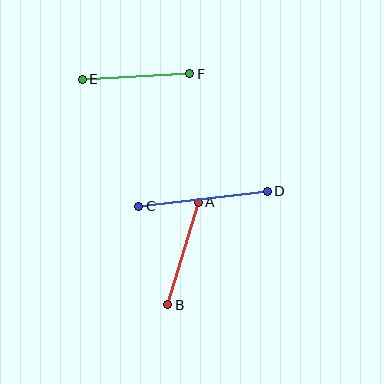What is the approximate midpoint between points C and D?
The midpoint is at approximately (203, 199) pixels.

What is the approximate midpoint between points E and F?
The midpoint is at approximately (136, 76) pixels.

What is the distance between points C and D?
The distance is approximately 129 pixels.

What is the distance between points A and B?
The distance is approximately 107 pixels.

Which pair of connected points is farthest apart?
Points C and D are farthest apart.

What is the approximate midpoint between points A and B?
The midpoint is at approximately (183, 253) pixels.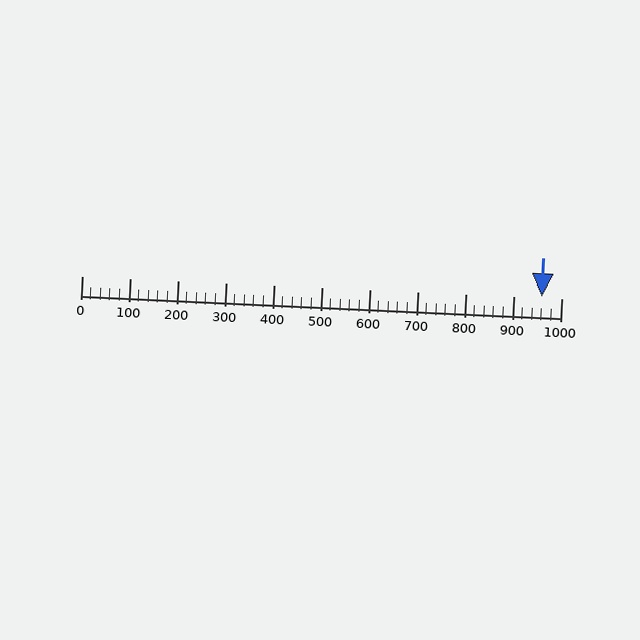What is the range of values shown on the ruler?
The ruler shows values from 0 to 1000.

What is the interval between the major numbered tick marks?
The major tick marks are spaced 100 units apart.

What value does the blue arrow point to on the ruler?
The blue arrow points to approximately 960.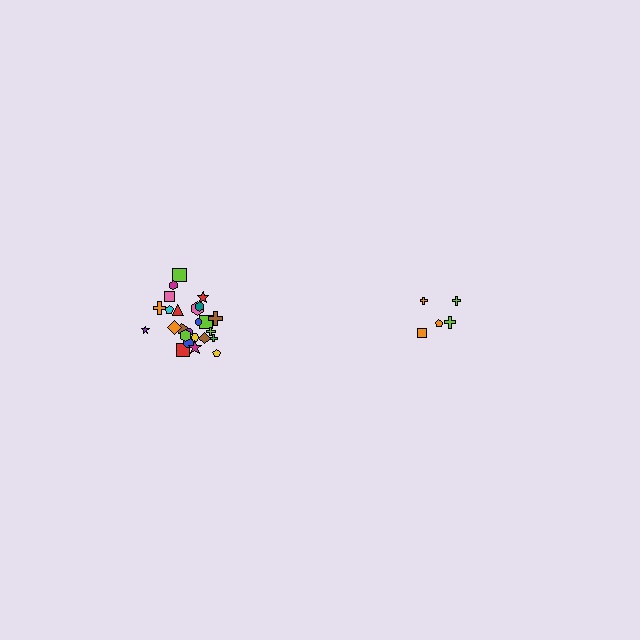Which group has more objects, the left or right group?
The left group.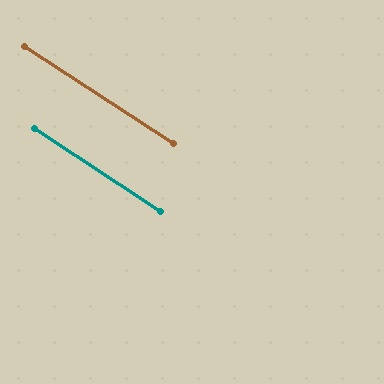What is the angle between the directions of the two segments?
Approximately 1 degree.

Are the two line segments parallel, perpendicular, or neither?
Parallel — their directions differ by only 0.6°.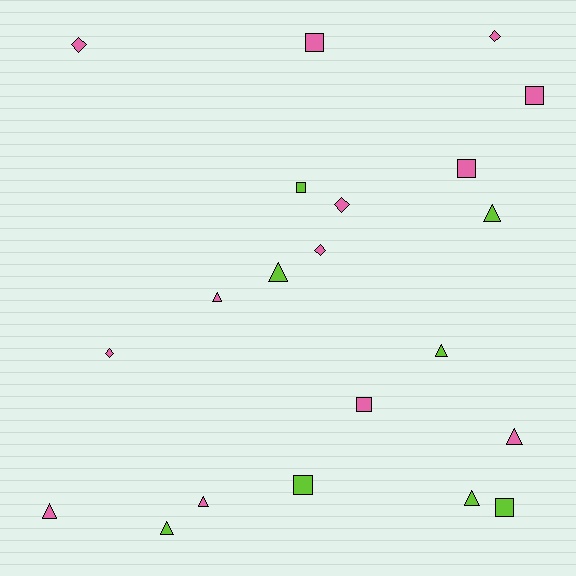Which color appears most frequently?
Pink, with 13 objects.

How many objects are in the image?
There are 21 objects.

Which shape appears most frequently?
Triangle, with 9 objects.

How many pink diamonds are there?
There are 5 pink diamonds.